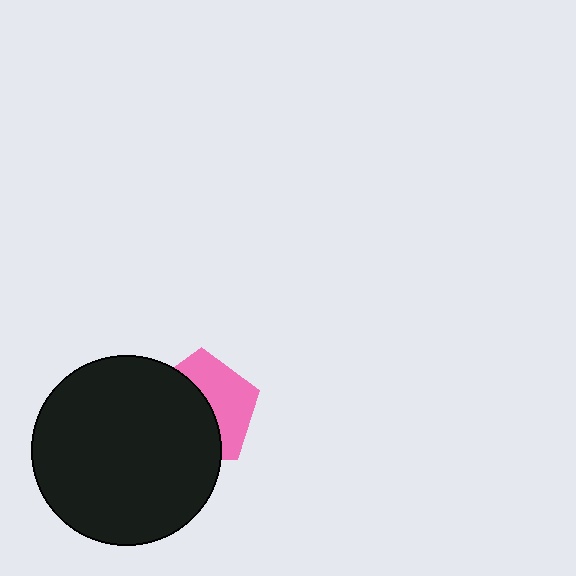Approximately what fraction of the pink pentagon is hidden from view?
Roughly 55% of the pink pentagon is hidden behind the black circle.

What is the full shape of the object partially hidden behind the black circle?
The partially hidden object is a pink pentagon.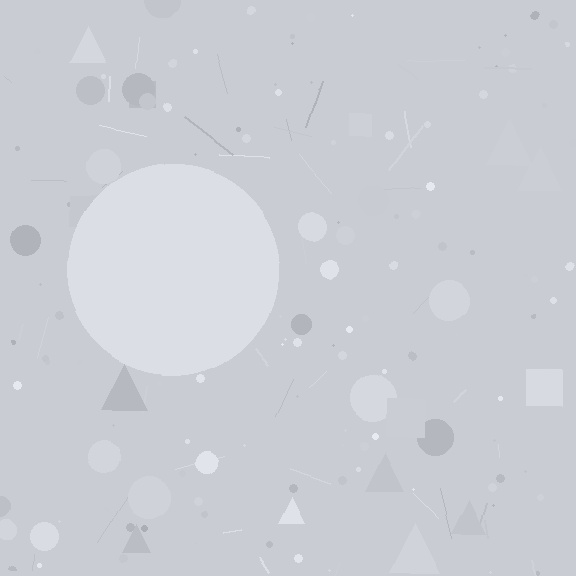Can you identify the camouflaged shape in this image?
The camouflaged shape is a circle.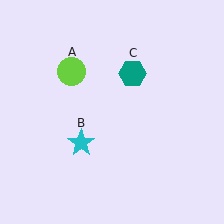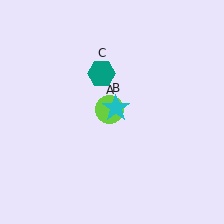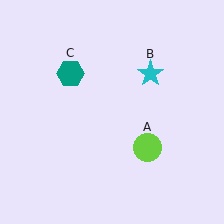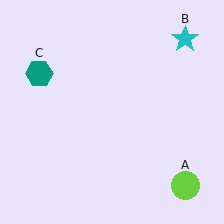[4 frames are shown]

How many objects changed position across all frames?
3 objects changed position: lime circle (object A), cyan star (object B), teal hexagon (object C).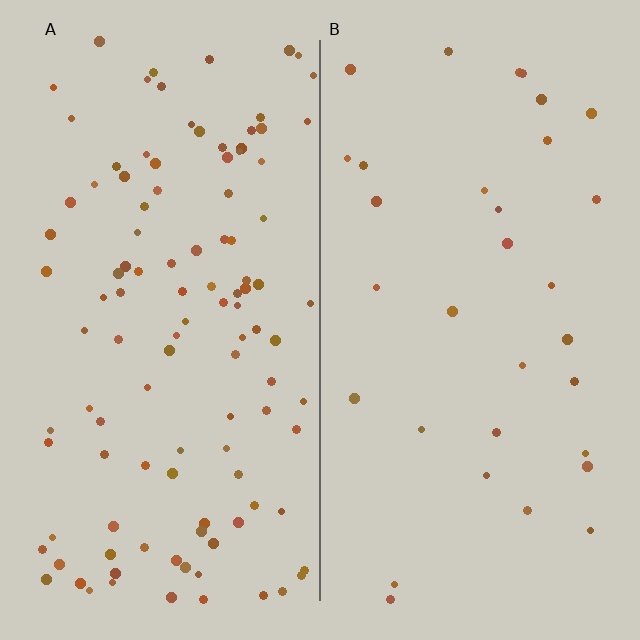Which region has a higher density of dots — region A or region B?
A (the left).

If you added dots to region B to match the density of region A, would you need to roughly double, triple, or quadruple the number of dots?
Approximately triple.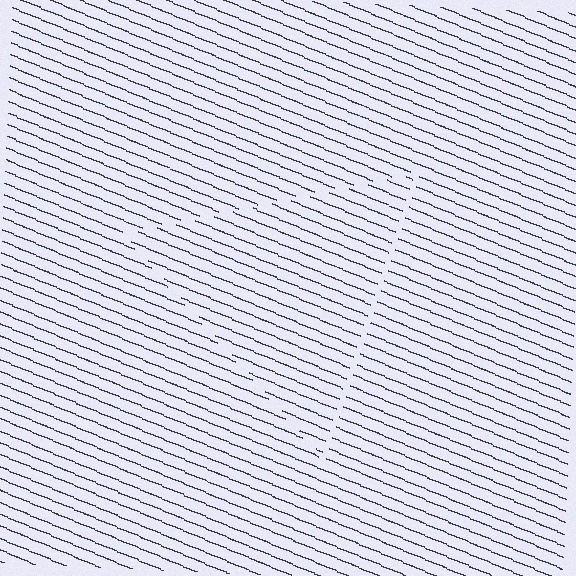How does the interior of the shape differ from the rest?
The interior of the shape contains the same grating, shifted by half a period — the contour is defined by the phase discontinuity where line-ends from the inner and outer gratings abut.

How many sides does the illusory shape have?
3 sides — the line-ends trace a triangle.